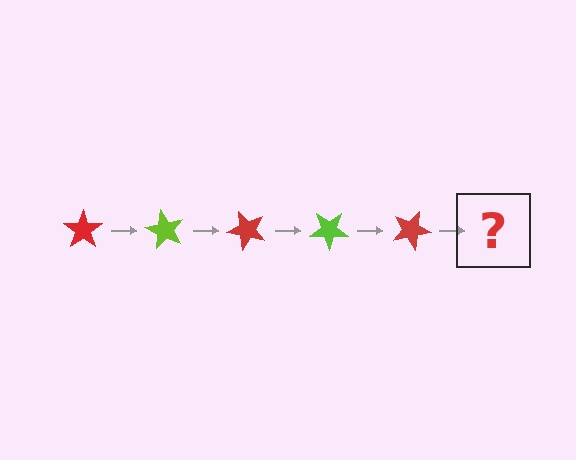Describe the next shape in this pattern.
It should be a lime star, rotated 300 degrees from the start.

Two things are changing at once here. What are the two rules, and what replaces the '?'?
The two rules are that it rotates 60 degrees each step and the color cycles through red and lime. The '?' should be a lime star, rotated 300 degrees from the start.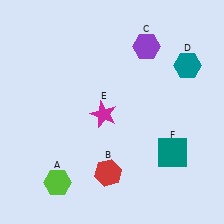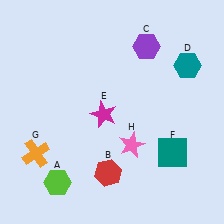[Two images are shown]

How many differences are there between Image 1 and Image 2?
There are 2 differences between the two images.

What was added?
An orange cross (G), a pink star (H) were added in Image 2.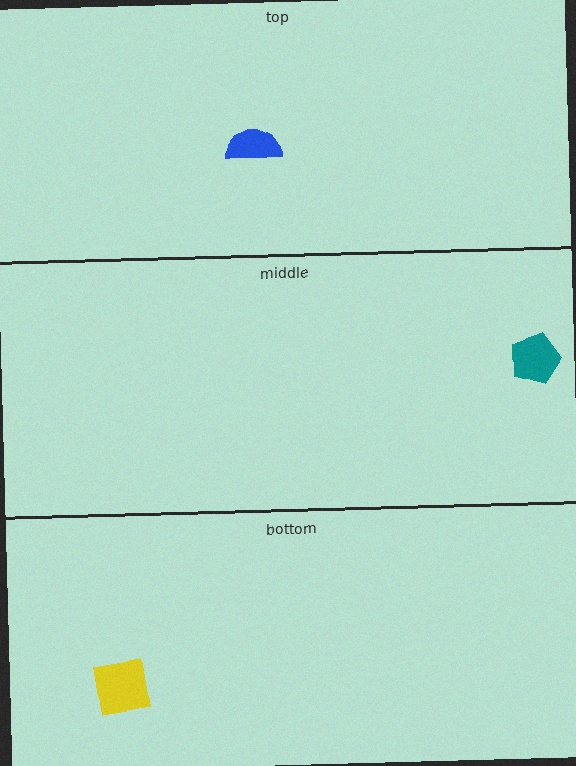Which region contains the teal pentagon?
The middle region.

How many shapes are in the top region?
1.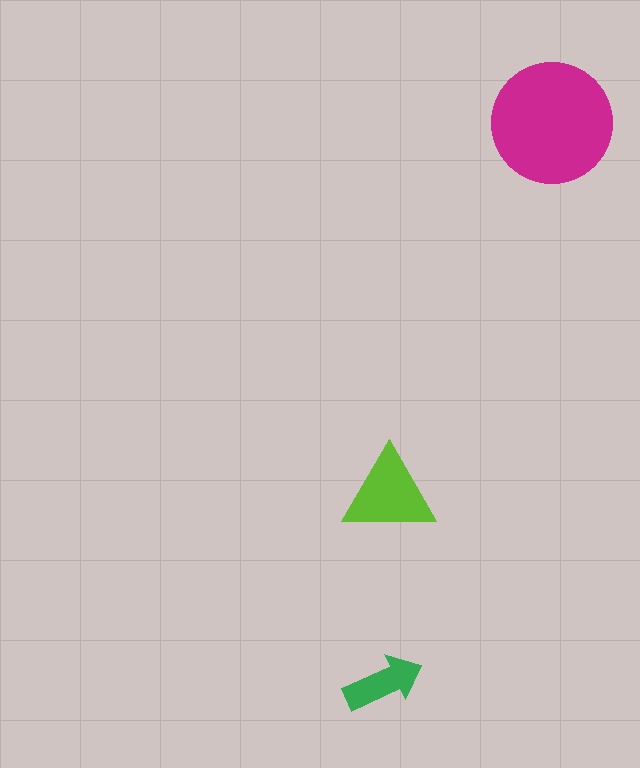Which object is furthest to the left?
The green arrow is leftmost.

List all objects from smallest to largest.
The green arrow, the lime triangle, the magenta circle.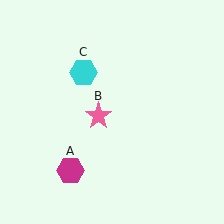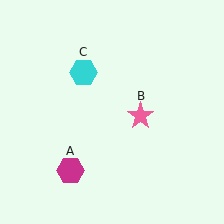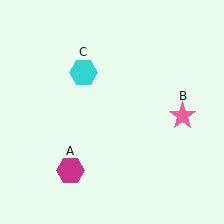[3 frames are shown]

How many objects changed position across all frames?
1 object changed position: pink star (object B).